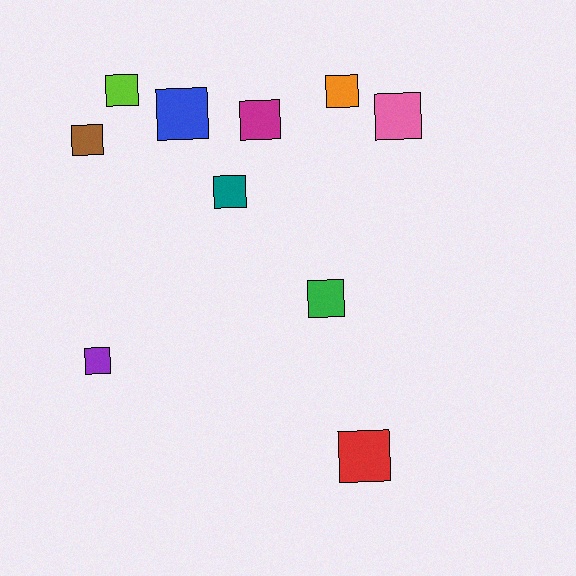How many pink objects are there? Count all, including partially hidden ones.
There is 1 pink object.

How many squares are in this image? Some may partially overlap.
There are 10 squares.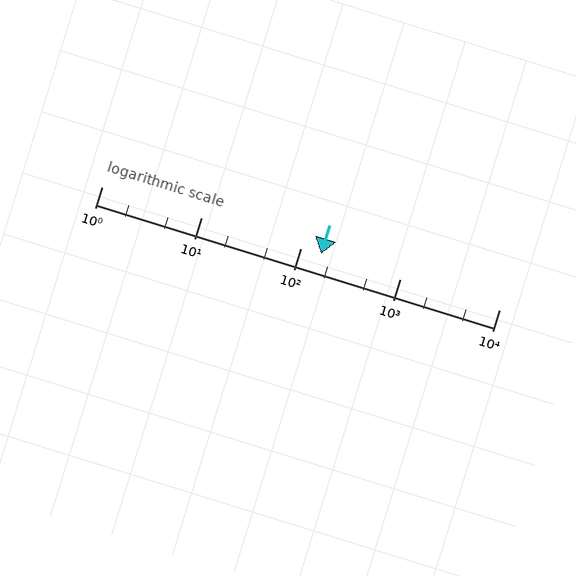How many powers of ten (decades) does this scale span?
The scale spans 4 decades, from 1 to 10000.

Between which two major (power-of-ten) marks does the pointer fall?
The pointer is between 100 and 1000.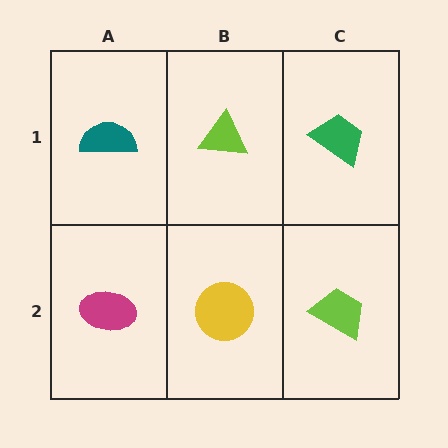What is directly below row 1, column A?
A magenta ellipse.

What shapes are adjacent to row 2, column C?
A green trapezoid (row 1, column C), a yellow circle (row 2, column B).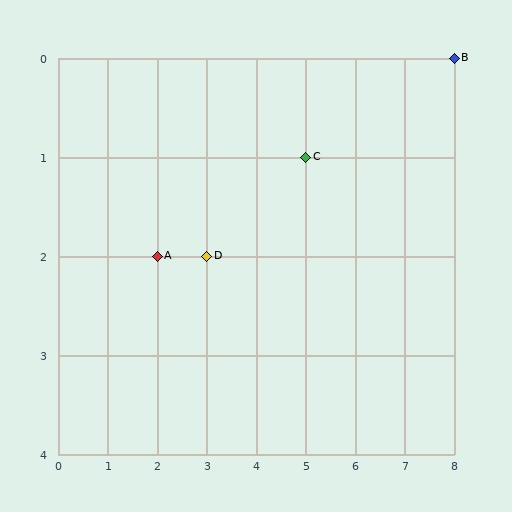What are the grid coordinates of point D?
Point D is at grid coordinates (3, 2).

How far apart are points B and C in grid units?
Points B and C are 3 columns and 1 row apart (about 3.2 grid units diagonally).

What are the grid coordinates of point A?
Point A is at grid coordinates (2, 2).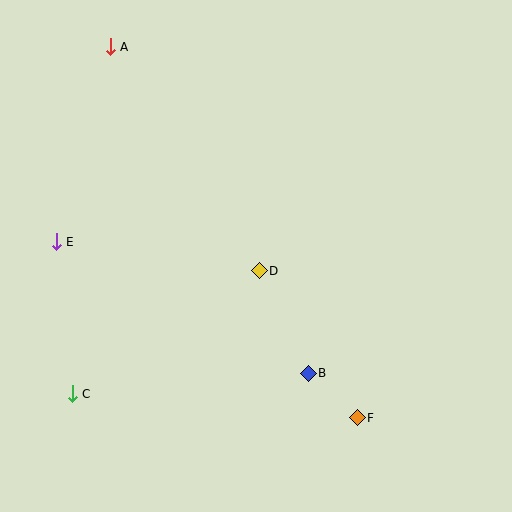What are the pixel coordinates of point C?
Point C is at (72, 394).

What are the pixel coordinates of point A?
Point A is at (110, 47).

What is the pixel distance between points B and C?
The distance between B and C is 237 pixels.